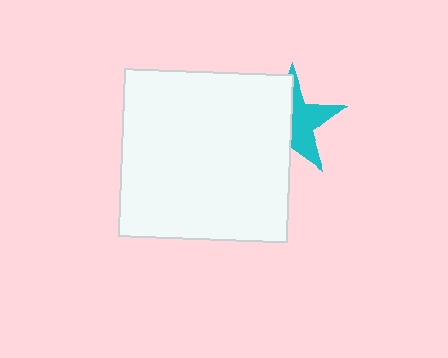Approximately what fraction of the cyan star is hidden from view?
Roughly 52% of the cyan star is hidden behind the white square.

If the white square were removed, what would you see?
You would see the complete cyan star.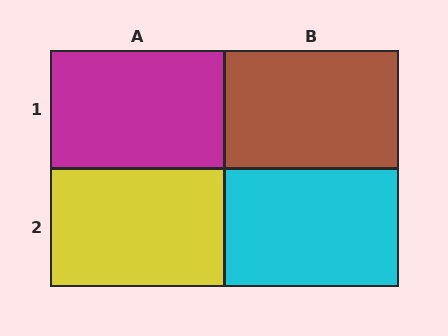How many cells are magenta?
1 cell is magenta.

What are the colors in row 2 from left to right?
Yellow, cyan.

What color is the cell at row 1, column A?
Magenta.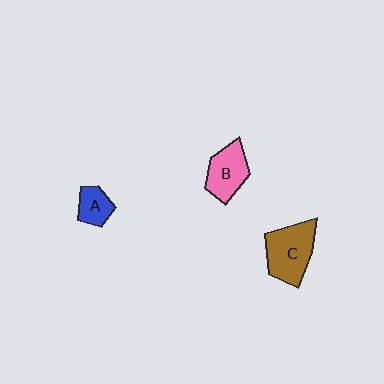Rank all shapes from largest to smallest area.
From largest to smallest: C (brown), B (pink), A (blue).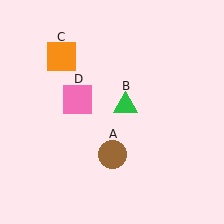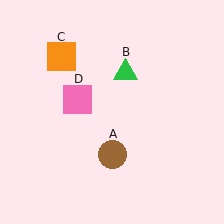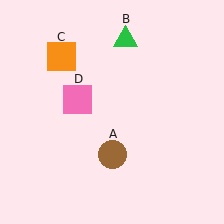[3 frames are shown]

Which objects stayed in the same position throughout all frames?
Brown circle (object A) and orange square (object C) and pink square (object D) remained stationary.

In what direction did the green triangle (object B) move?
The green triangle (object B) moved up.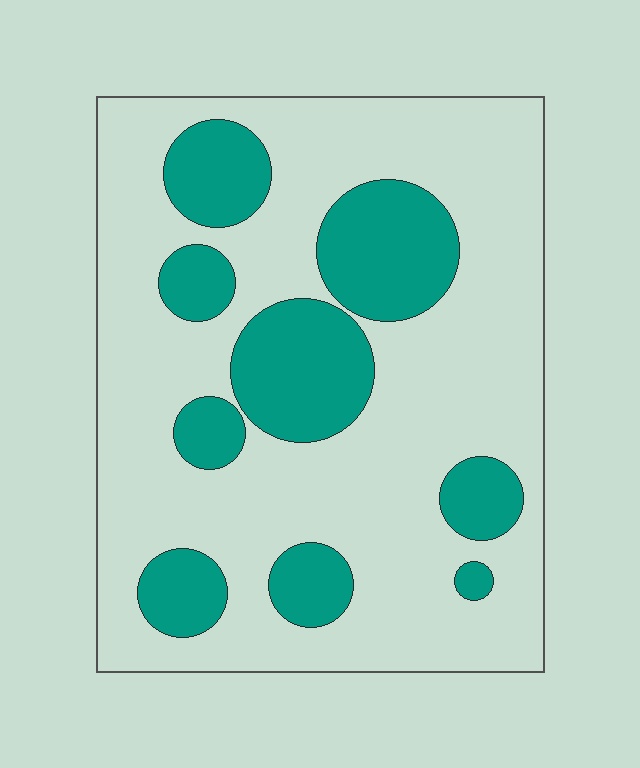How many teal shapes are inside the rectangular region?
9.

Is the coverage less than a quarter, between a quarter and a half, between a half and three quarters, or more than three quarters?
Between a quarter and a half.